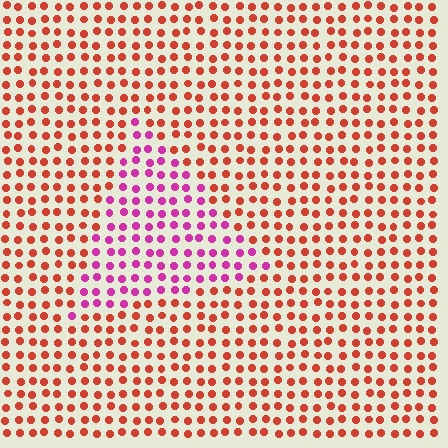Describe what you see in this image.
The image is filled with small red elements in a uniform arrangement. A triangle-shaped region is visible where the elements are tinted to a slightly different hue, forming a subtle color boundary.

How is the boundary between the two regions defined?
The boundary is defined purely by a slight shift in hue (about 51 degrees). Spacing, size, and orientation are identical on both sides.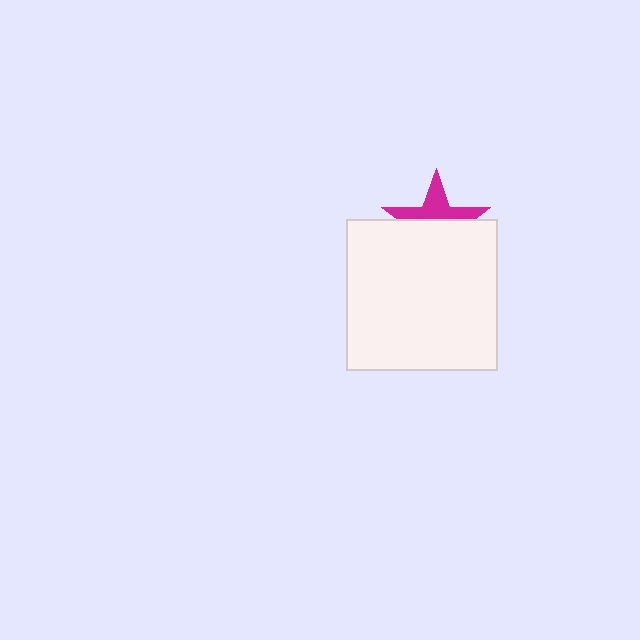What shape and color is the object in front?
The object in front is a white square.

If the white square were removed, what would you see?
You would see the complete magenta star.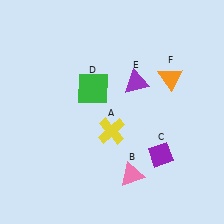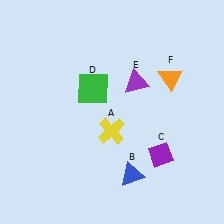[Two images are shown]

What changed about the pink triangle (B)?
In Image 1, B is pink. In Image 2, it changed to blue.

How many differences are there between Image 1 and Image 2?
There is 1 difference between the two images.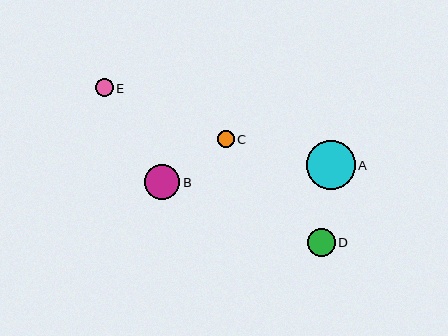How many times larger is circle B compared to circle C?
Circle B is approximately 2.1 times the size of circle C.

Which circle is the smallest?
Circle C is the smallest with a size of approximately 17 pixels.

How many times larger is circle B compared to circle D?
Circle B is approximately 1.3 times the size of circle D.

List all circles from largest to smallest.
From largest to smallest: A, B, D, E, C.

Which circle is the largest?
Circle A is the largest with a size of approximately 49 pixels.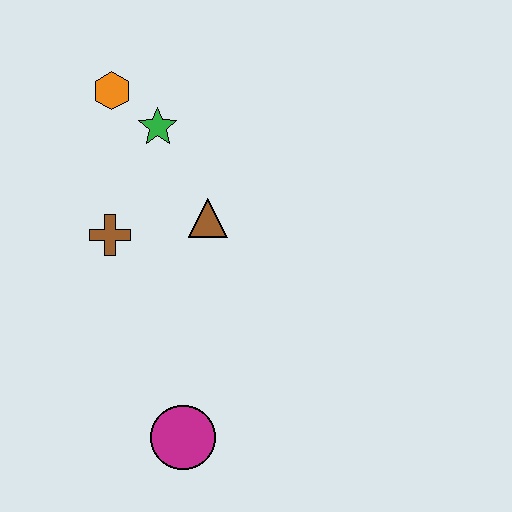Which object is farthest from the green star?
The magenta circle is farthest from the green star.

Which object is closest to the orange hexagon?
The green star is closest to the orange hexagon.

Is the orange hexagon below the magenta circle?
No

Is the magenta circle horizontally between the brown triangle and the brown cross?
Yes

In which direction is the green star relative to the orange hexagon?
The green star is to the right of the orange hexagon.